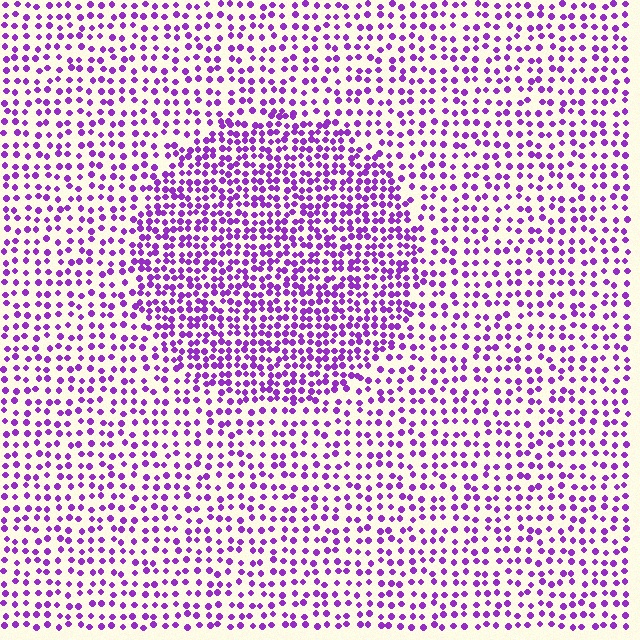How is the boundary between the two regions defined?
The boundary is defined by a change in element density (approximately 1.8x ratio). All elements are the same color, size, and shape.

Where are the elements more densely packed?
The elements are more densely packed inside the circle boundary.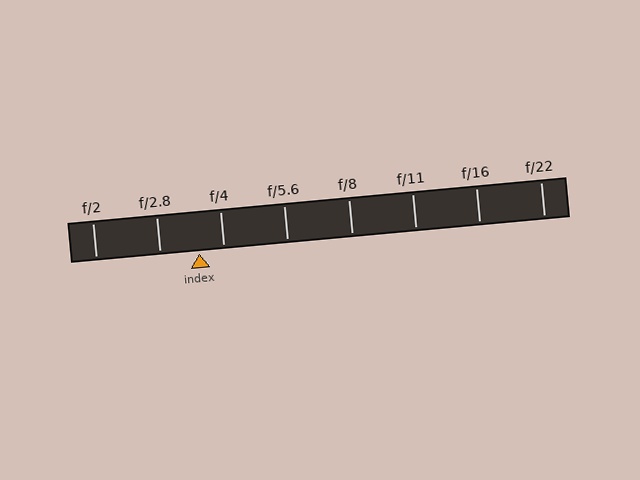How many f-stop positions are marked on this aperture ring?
There are 8 f-stop positions marked.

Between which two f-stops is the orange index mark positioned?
The index mark is between f/2.8 and f/4.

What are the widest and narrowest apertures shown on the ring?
The widest aperture shown is f/2 and the narrowest is f/22.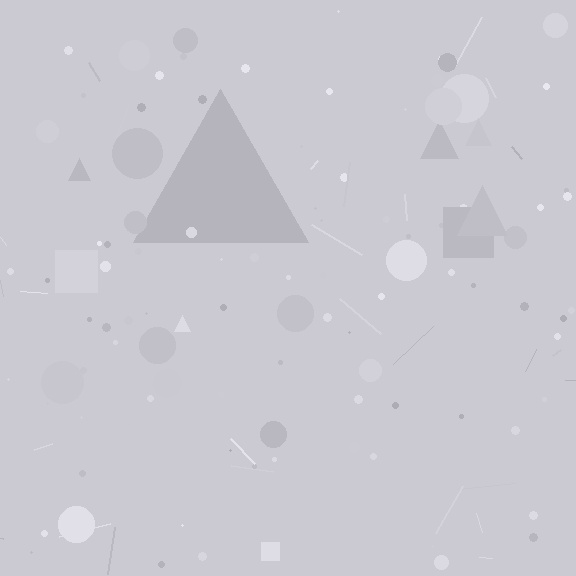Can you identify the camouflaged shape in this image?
The camouflaged shape is a triangle.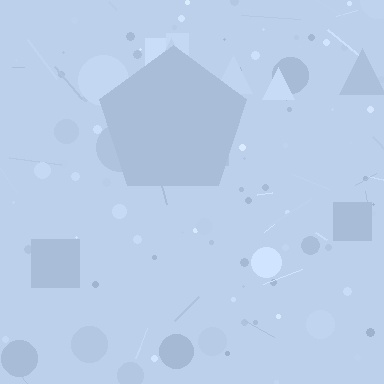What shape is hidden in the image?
A pentagon is hidden in the image.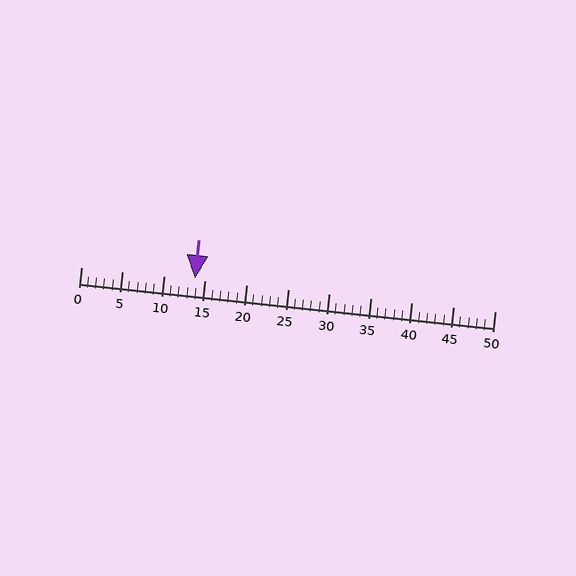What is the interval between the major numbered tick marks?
The major tick marks are spaced 5 units apart.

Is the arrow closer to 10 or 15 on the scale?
The arrow is closer to 15.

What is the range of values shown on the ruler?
The ruler shows values from 0 to 50.